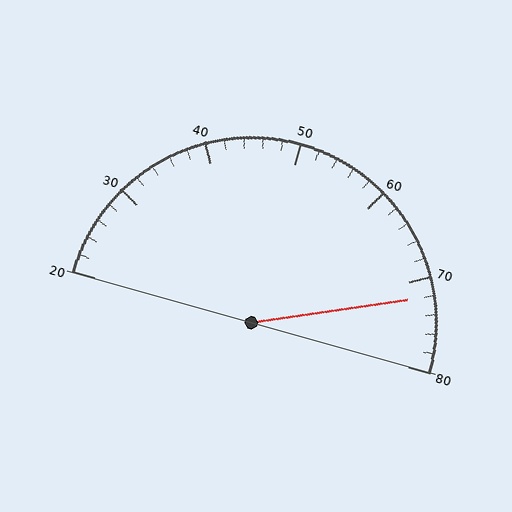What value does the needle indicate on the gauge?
The needle indicates approximately 72.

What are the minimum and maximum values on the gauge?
The gauge ranges from 20 to 80.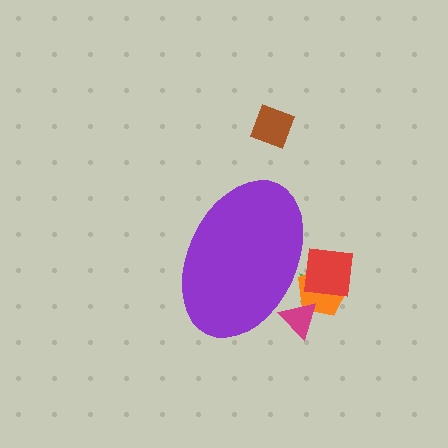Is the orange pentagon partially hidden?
Yes, the orange pentagon is partially hidden behind the purple ellipse.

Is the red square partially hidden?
Yes, the red square is partially hidden behind the purple ellipse.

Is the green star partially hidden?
Yes, the green star is partially hidden behind the purple ellipse.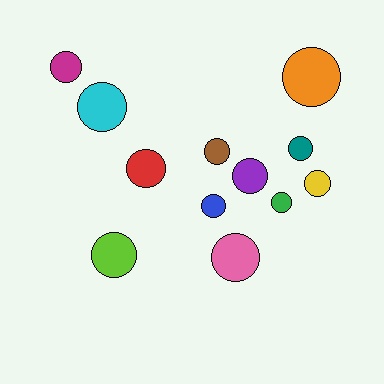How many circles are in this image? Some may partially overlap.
There are 12 circles.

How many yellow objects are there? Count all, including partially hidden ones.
There is 1 yellow object.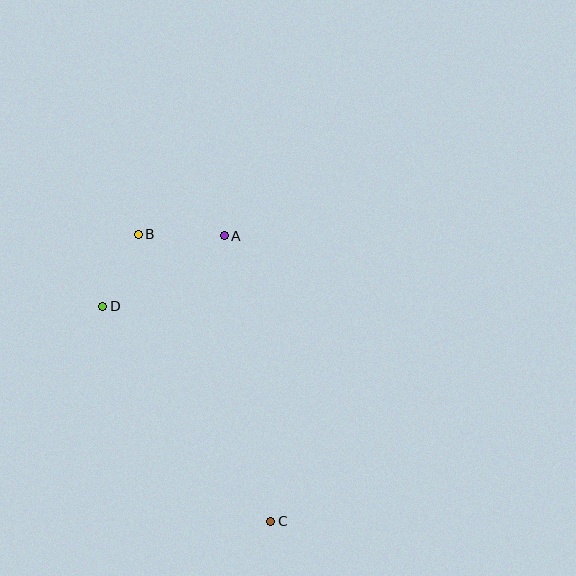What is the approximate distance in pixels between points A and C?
The distance between A and C is approximately 290 pixels.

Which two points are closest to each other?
Points B and D are closest to each other.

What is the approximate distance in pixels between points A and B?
The distance between A and B is approximately 86 pixels.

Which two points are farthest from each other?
Points B and C are farthest from each other.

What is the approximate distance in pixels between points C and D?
The distance between C and D is approximately 273 pixels.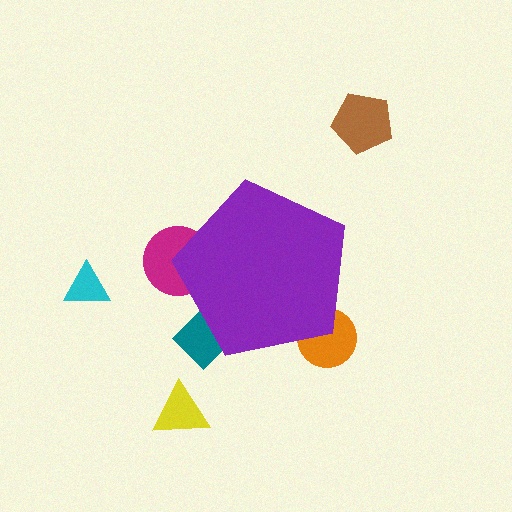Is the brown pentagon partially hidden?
No, the brown pentagon is fully visible.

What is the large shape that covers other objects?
A purple pentagon.